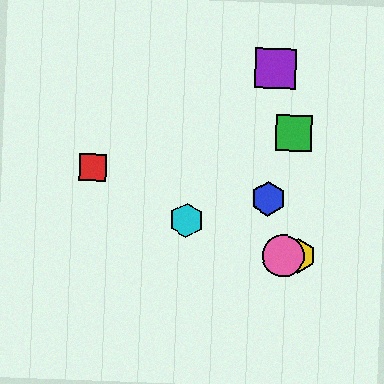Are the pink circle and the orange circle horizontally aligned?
Yes, both are at y≈255.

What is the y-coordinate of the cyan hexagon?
The cyan hexagon is at y≈220.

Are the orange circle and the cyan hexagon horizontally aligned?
No, the orange circle is at y≈256 and the cyan hexagon is at y≈220.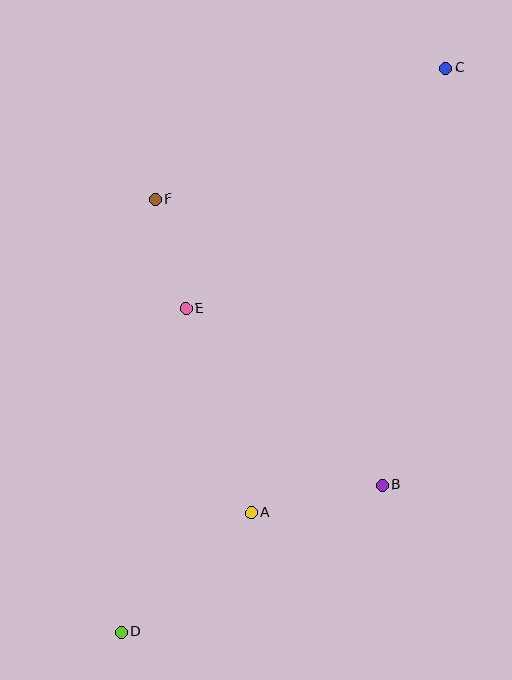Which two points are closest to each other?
Points E and F are closest to each other.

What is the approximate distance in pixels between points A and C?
The distance between A and C is approximately 485 pixels.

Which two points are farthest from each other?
Points C and D are farthest from each other.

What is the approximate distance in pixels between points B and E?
The distance between B and E is approximately 264 pixels.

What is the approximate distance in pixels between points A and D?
The distance between A and D is approximately 177 pixels.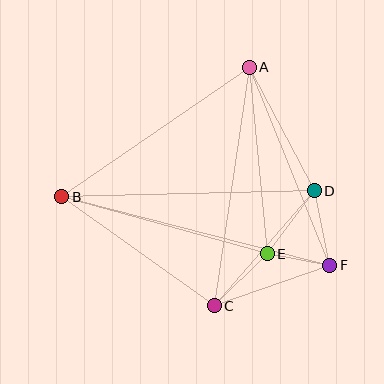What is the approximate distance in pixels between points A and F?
The distance between A and F is approximately 214 pixels.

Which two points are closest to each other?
Points E and F are closest to each other.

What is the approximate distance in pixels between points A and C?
The distance between A and C is approximately 241 pixels.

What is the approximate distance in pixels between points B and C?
The distance between B and C is approximately 187 pixels.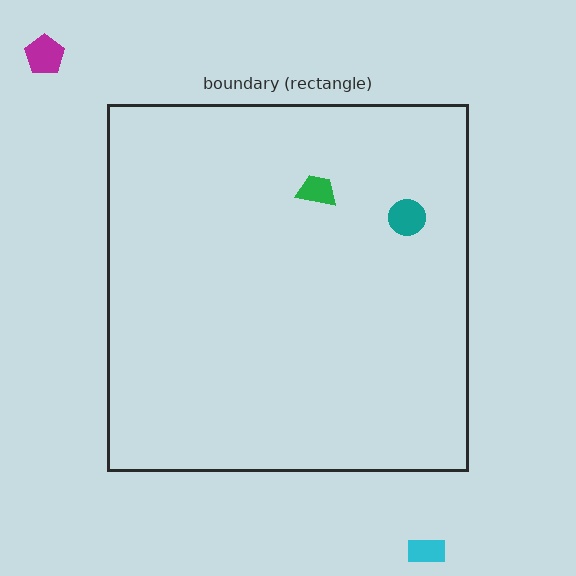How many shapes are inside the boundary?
2 inside, 2 outside.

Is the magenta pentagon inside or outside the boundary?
Outside.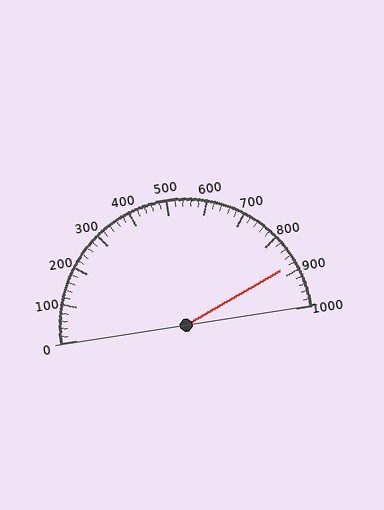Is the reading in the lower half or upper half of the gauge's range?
The reading is in the upper half of the range (0 to 1000).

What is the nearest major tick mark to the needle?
The nearest major tick mark is 900.